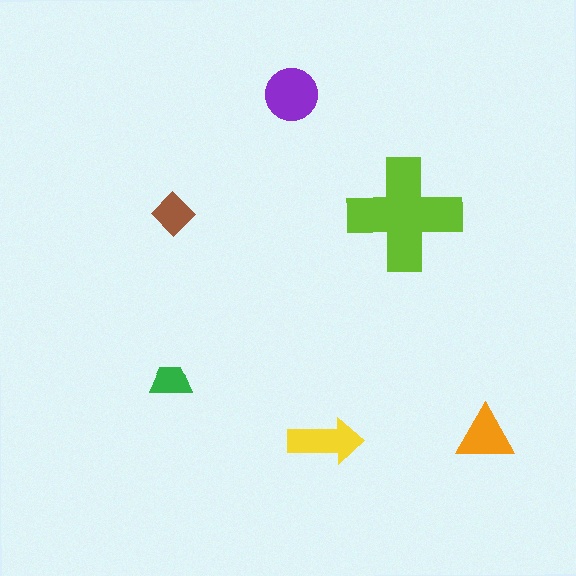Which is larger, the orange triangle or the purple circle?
The purple circle.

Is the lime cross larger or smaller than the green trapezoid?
Larger.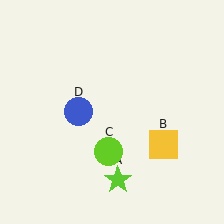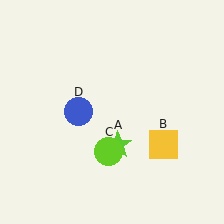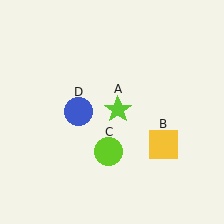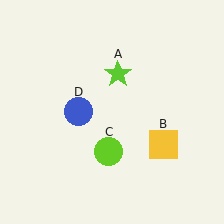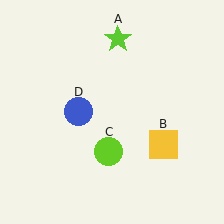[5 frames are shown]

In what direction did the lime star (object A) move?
The lime star (object A) moved up.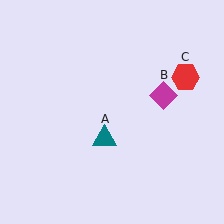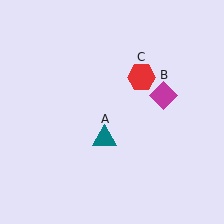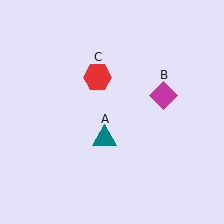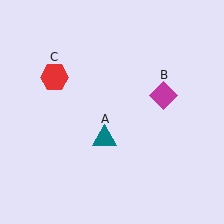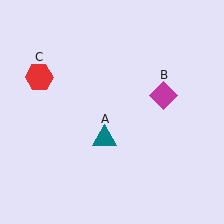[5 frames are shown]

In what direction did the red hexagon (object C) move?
The red hexagon (object C) moved left.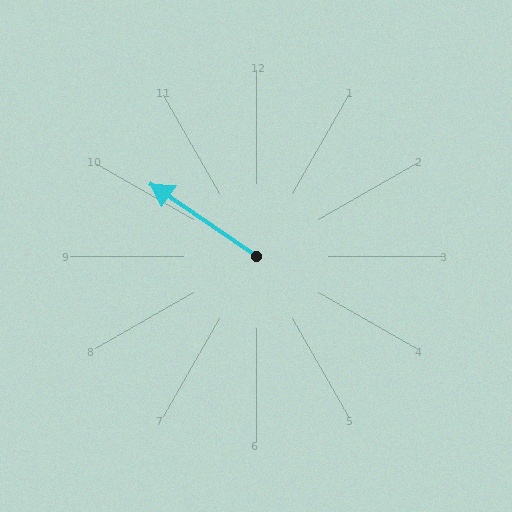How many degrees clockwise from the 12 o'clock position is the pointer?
Approximately 304 degrees.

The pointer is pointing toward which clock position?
Roughly 10 o'clock.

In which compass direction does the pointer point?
Northwest.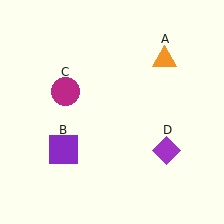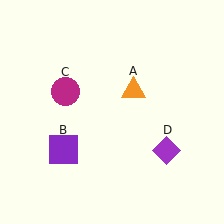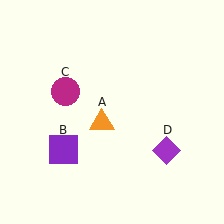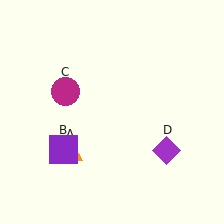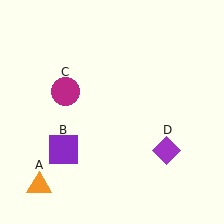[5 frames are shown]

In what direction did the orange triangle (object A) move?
The orange triangle (object A) moved down and to the left.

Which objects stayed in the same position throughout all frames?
Purple square (object B) and magenta circle (object C) and purple diamond (object D) remained stationary.